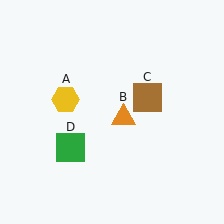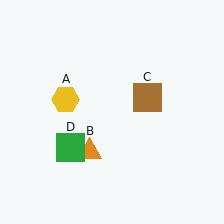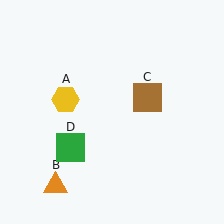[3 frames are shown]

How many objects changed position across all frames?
1 object changed position: orange triangle (object B).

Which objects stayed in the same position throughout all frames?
Yellow hexagon (object A) and brown square (object C) and green square (object D) remained stationary.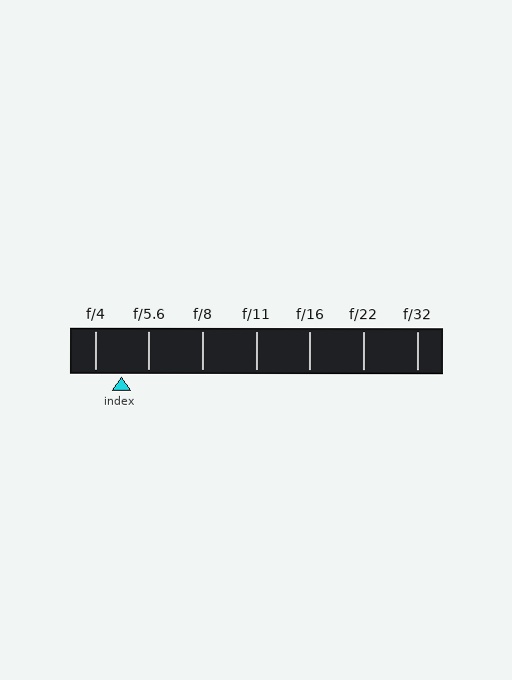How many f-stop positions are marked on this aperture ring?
There are 7 f-stop positions marked.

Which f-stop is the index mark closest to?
The index mark is closest to f/4.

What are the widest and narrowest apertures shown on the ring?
The widest aperture shown is f/4 and the narrowest is f/32.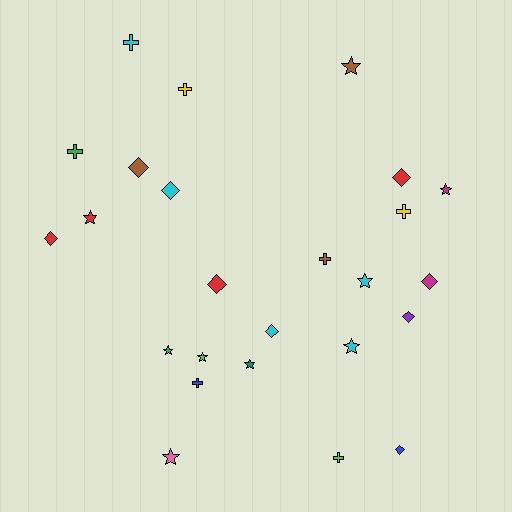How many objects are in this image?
There are 25 objects.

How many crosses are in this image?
There are 7 crosses.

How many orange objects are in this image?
There are no orange objects.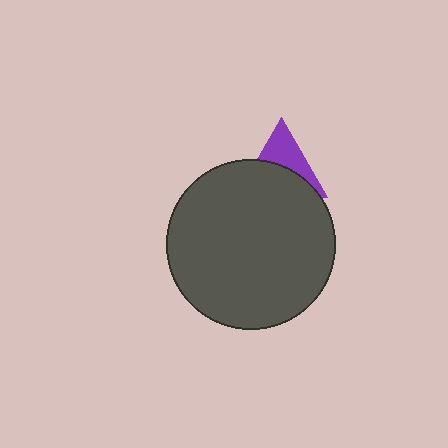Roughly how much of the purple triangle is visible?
A small part of it is visible (roughly 44%).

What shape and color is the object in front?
The object in front is a dark gray circle.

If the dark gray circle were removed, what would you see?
You would see the complete purple triangle.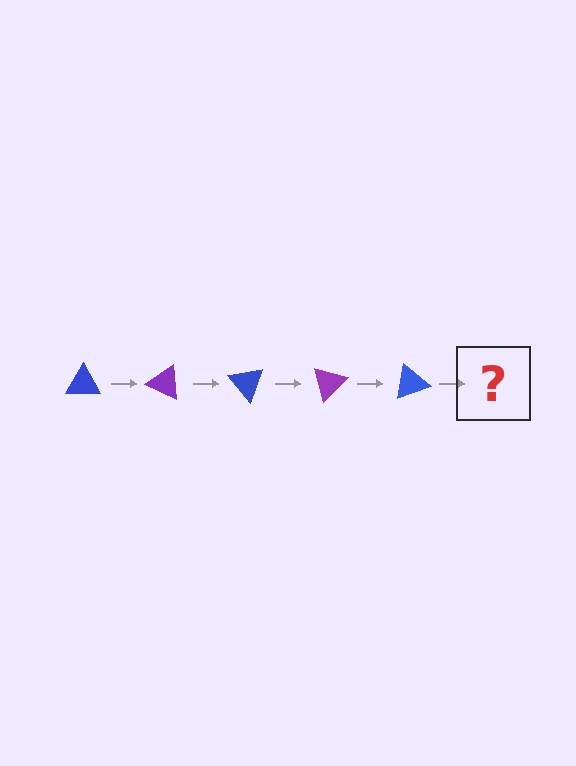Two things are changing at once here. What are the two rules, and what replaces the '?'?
The two rules are that it rotates 25 degrees each step and the color cycles through blue and purple. The '?' should be a purple triangle, rotated 125 degrees from the start.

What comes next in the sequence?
The next element should be a purple triangle, rotated 125 degrees from the start.